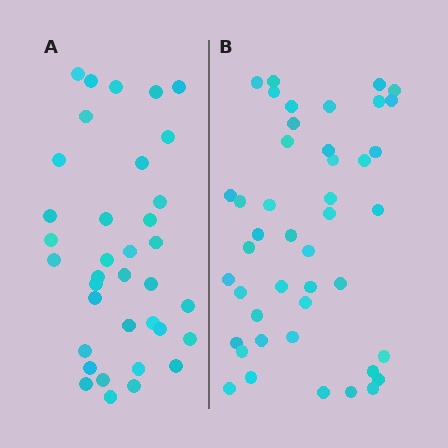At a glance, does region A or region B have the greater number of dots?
Region B (the right region) has more dots.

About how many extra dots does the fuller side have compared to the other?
Region B has roughly 8 or so more dots than region A.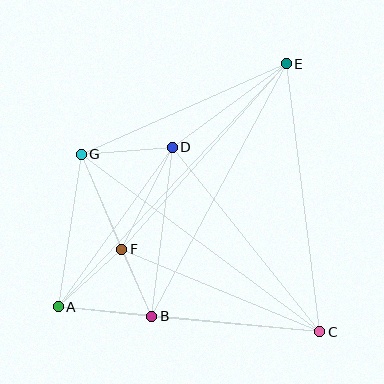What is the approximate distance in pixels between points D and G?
The distance between D and G is approximately 91 pixels.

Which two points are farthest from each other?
Points A and E are farthest from each other.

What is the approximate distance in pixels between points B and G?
The distance between B and G is approximately 177 pixels.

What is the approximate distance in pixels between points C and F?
The distance between C and F is approximately 215 pixels.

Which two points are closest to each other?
Points B and F are closest to each other.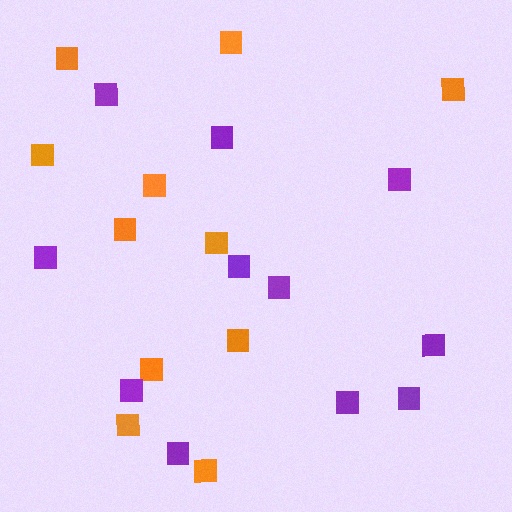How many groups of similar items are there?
There are 2 groups: one group of orange squares (11) and one group of purple squares (11).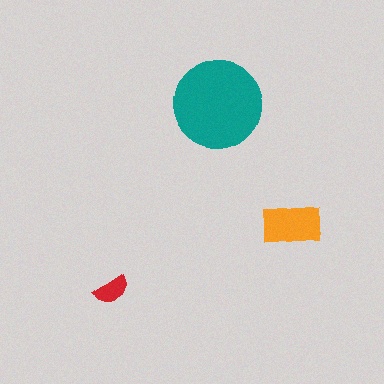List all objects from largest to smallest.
The teal circle, the orange rectangle, the red semicircle.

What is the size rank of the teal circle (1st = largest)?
1st.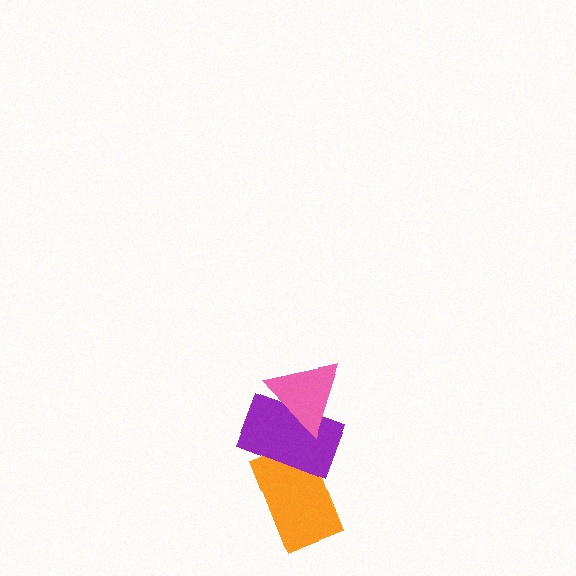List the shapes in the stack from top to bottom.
From top to bottom: the pink triangle, the purple rectangle, the orange rectangle.